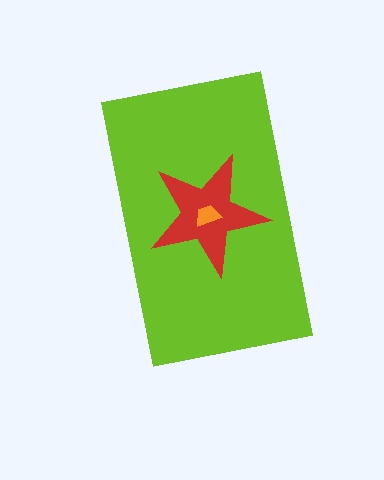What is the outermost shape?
The lime rectangle.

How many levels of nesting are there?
3.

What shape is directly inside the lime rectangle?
The red star.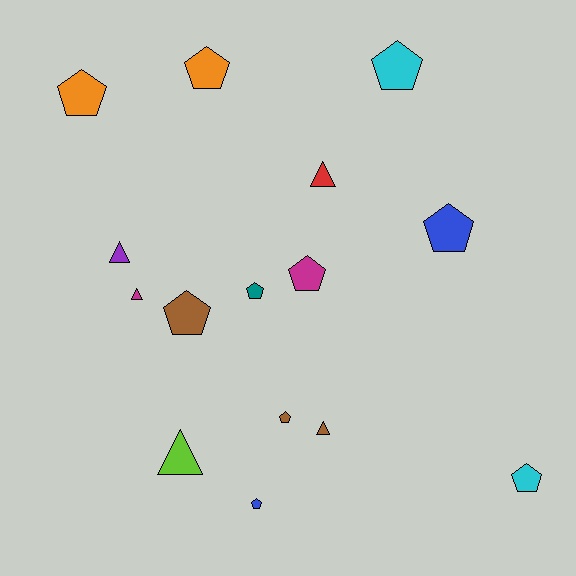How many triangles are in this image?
There are 5 triangles.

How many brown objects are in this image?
There are 3 brown objects.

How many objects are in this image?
There are 15 objects.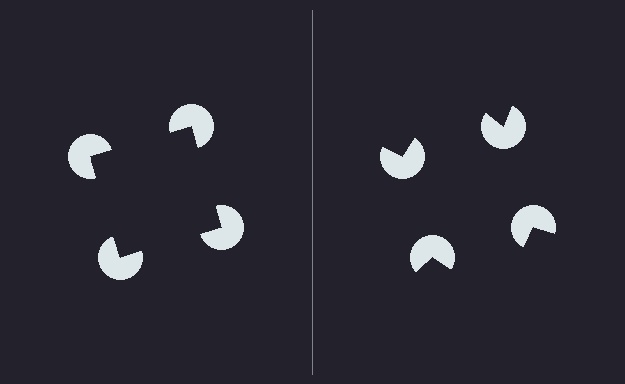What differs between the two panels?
The pac-man discs are positioned identically on both sides; only the wedge orientations differ. On the left they align to a square; on the right they are misaligned.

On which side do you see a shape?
An illusory square appears on the left side. On the right side the wedge cuts are rotated, so no coherent shape forms.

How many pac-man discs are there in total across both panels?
8 — 4 on each side.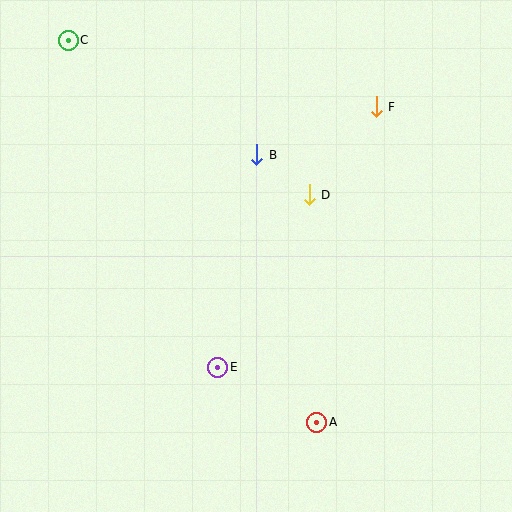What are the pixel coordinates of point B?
Point B is at (256, 155).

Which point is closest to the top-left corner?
Point C is closest to the top-left corner.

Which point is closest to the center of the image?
Point D at (309, 195) is closest to the center.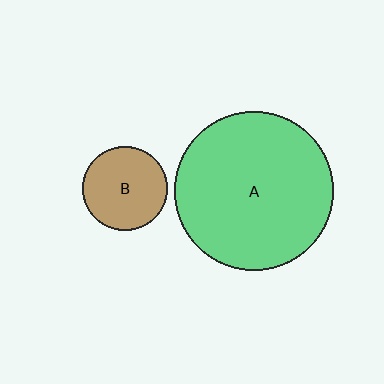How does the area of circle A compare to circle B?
Approximately 3.6 times.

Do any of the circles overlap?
No, none of the circles overlap.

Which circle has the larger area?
Circle A (green).